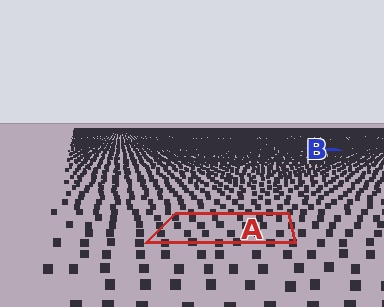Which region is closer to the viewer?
Region A is closer. The texture elements there are larger and more spread out.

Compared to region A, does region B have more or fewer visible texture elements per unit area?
Region B has more texture elements per unit area — they are packed more densely because it is farther away.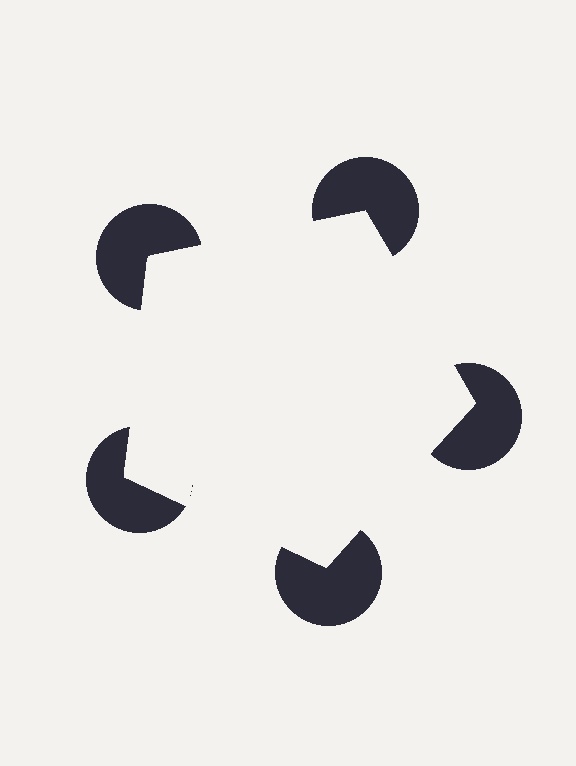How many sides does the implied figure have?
5 sides.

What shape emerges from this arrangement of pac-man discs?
An illusory pentagon — its edges are inferred from the aligned wedge cuts in the pac-man discs, not physically drawn.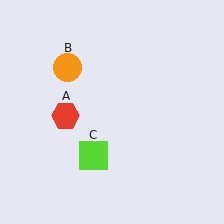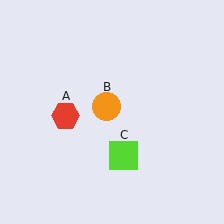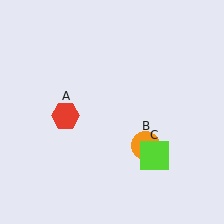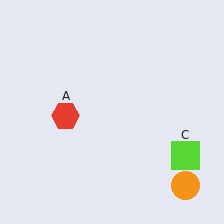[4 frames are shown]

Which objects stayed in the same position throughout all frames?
Red hexagon (object A) remained stationary.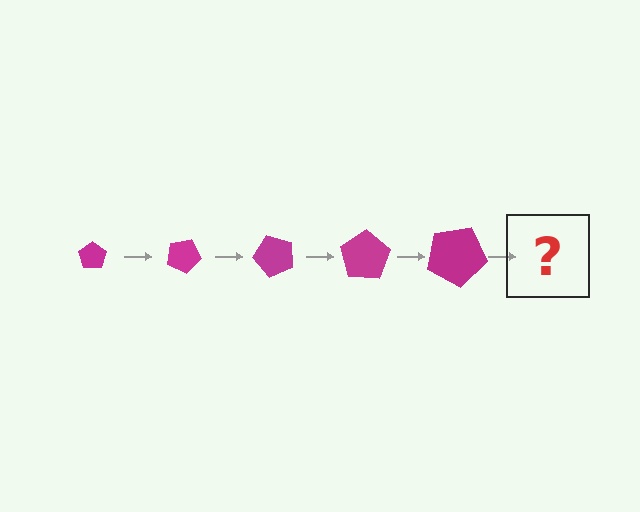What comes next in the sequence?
The next element should be a pentagon, larger than the previous one and rotated 125 degrees from the start.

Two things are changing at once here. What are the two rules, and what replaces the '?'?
The two rules are that the pentagon grows larger each step and it rotates 25 degrees each step. The '?' should be a pentagon, larger than the previous one and rotated 125 degrees from the start.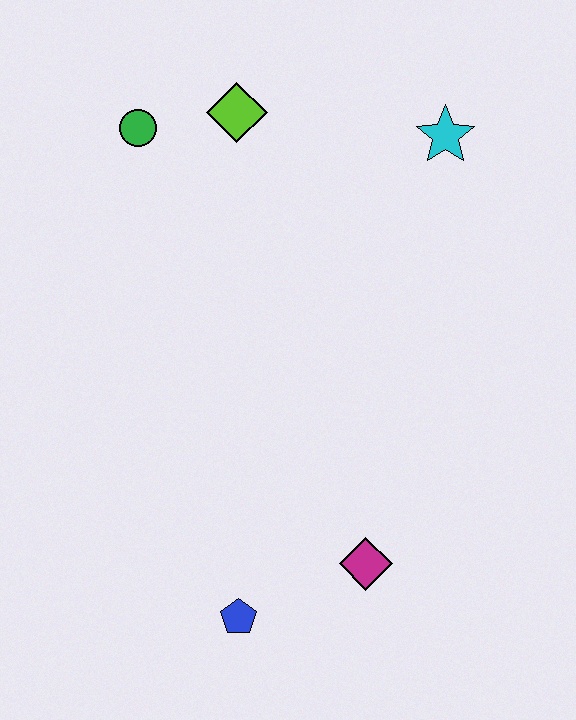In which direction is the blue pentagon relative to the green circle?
The blue pentagon is below the green circle.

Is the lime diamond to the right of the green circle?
Yes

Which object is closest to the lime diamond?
The green circle is closest to the lime diamond.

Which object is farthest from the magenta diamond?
The green circle is farthest from the magenta diamond.